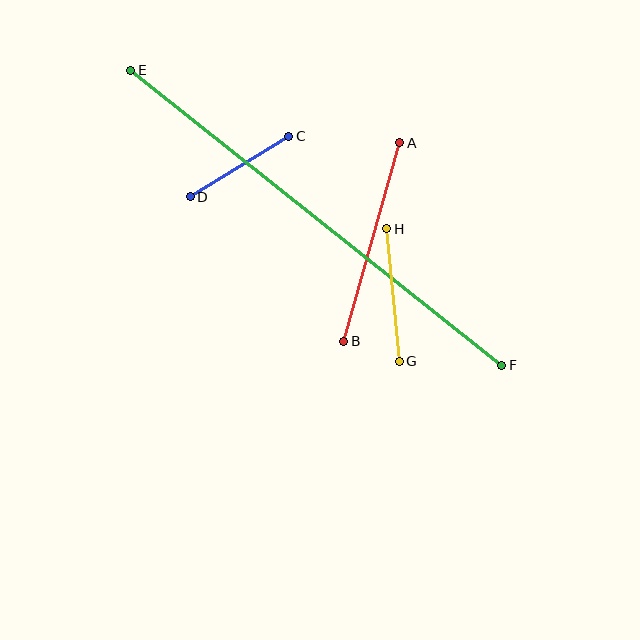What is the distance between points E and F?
The distance is approximately 474 pixels.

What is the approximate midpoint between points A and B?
The midpoint is at approximately (372, 242) pixels.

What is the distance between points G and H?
The distance is approximately 133 pixels.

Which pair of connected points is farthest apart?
Points E and F are farthest apart.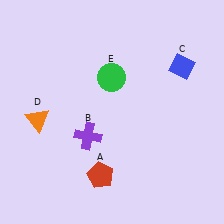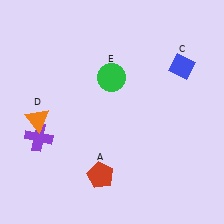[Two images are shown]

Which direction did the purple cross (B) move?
The purple cross (B) moved left.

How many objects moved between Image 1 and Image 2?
1 object moved between the two images.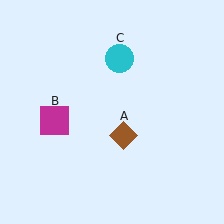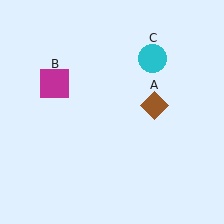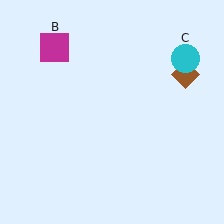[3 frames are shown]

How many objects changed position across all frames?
3 objects changed position: brown diamond (object A), magenta square (object B), cyan circle (object C).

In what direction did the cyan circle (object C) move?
The cyan circle (object C) moved right.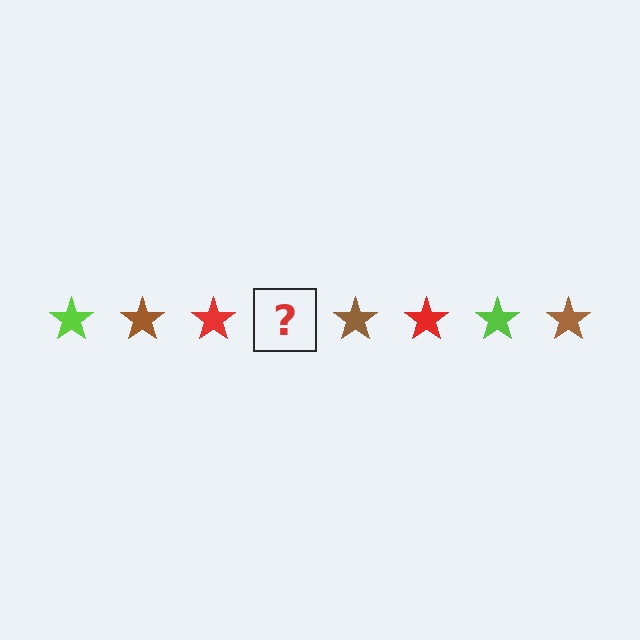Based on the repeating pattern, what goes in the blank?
The blank should be a lime star.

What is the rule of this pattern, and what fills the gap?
The rule is that the pattern cycles through lime, brown, red stars. The gap should be filled with a lime star.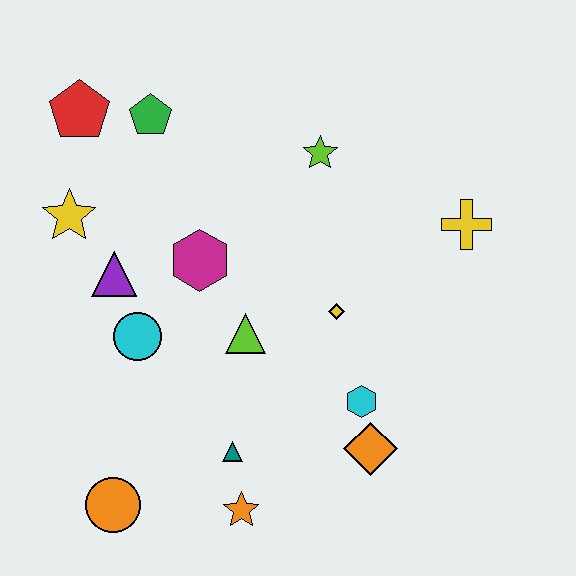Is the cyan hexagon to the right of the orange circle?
Yes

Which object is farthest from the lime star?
The orange circle is farthest from the lime star.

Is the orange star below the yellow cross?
Yes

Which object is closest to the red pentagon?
The green pentagon is closest to the red pentagon.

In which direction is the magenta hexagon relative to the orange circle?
The magenta hexagon is above the orange circle.